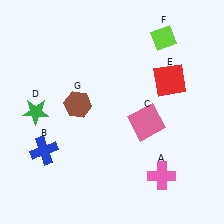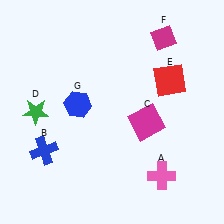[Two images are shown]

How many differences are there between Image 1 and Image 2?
There are 3 differences between the two images.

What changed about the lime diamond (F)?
In Image 1, F is lime. In Image 2, it changed to magenta.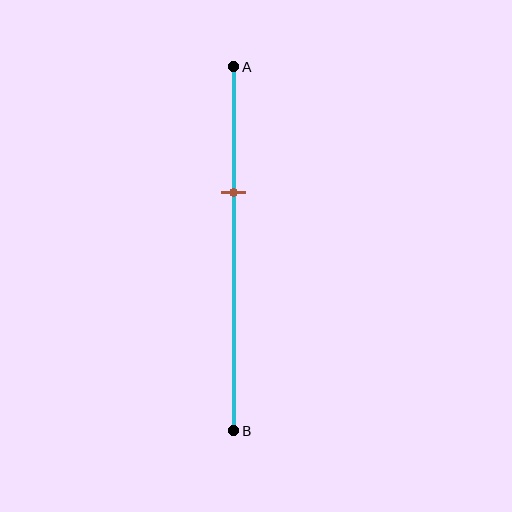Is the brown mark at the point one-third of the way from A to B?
Yes, the mark is approximately at the one-third point.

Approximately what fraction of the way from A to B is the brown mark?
The brown mark is approximately 35% of the way from A to B.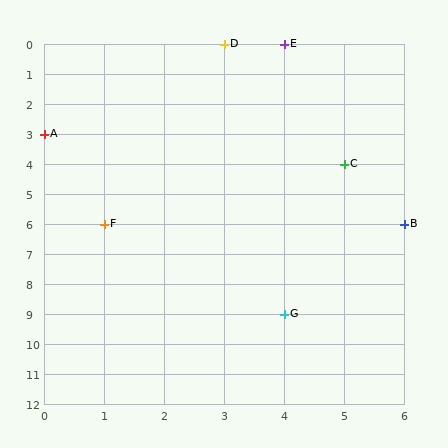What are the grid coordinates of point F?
Point F is at grid coordinates (1, 6).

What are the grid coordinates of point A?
Point A is at grid coordinates (0, 3).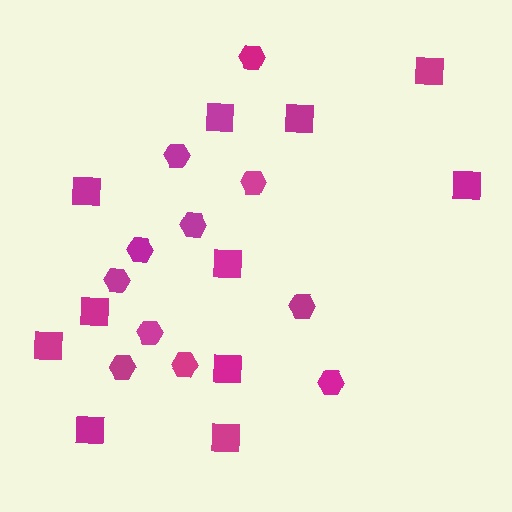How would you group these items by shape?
There are 2 groups: one group of squares (11) and one group of hexagons (11).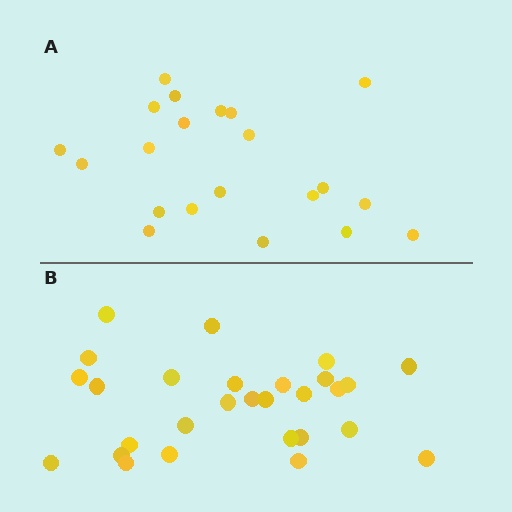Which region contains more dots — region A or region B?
Region B (the bottom region) has more dots.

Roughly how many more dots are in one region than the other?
Region B has roughly 8 or so more dots than region A.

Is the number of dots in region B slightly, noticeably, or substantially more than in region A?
Region B has noticeably more, but not dramatically so. The ratio is roughly 1.3 to 1.